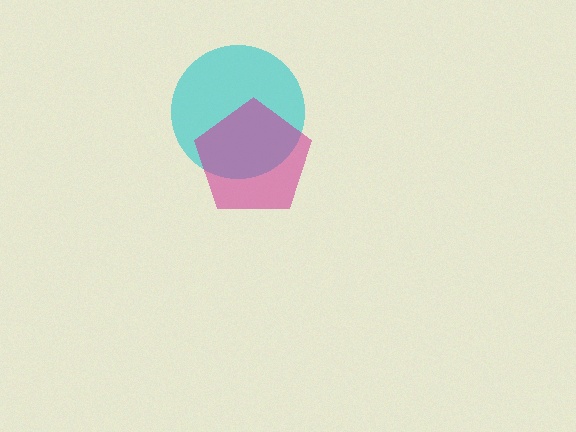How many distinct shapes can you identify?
There are 2 distinct shapes: a cyan circle, a magenta pentagon.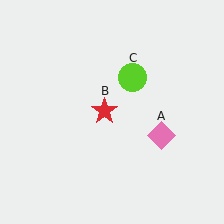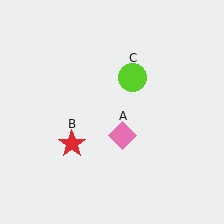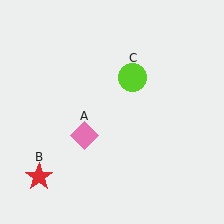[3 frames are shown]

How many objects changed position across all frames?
2 objects changed position: pink diamond (object A), red star (object B).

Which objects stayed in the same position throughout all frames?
Lime circle (object C) remained stationary.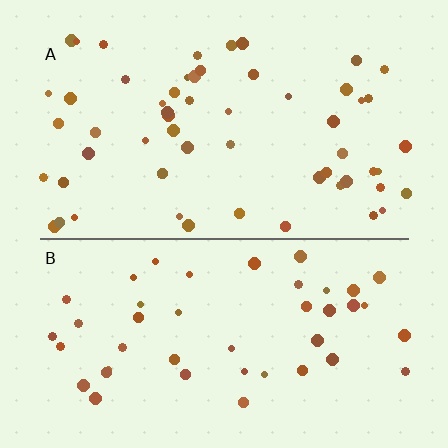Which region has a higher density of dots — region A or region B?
A (the top).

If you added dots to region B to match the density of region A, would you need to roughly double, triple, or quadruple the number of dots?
Approximately double.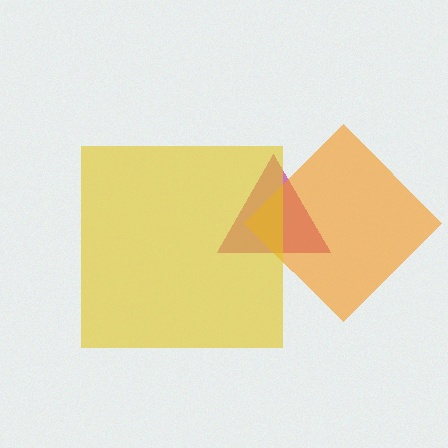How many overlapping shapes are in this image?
There are 3 overlapping shapes in the image.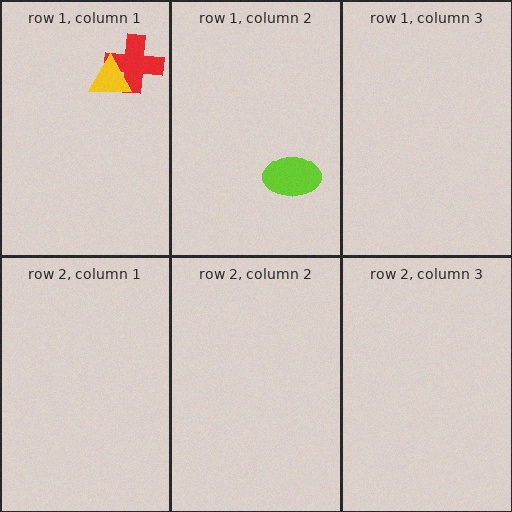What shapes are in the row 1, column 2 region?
The lime ellipse.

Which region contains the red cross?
The row 1, column 1 region.